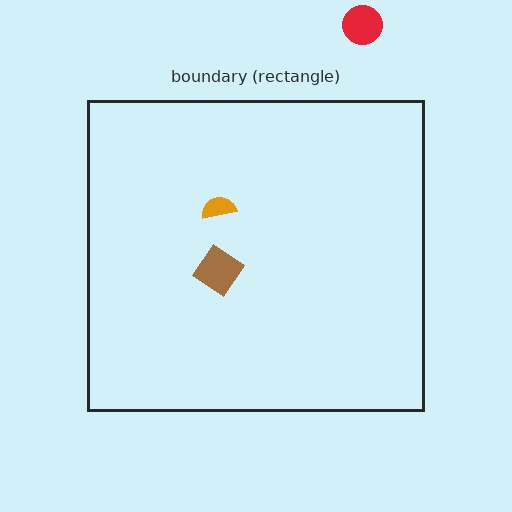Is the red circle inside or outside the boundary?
Outside.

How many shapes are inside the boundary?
2 inside, 1 outside.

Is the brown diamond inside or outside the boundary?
Inside.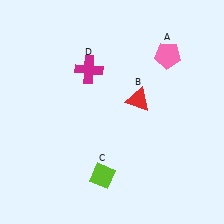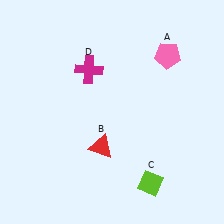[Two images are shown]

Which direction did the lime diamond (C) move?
The lime diamond (C) moved right.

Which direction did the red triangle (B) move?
The red triangle (B) moved down.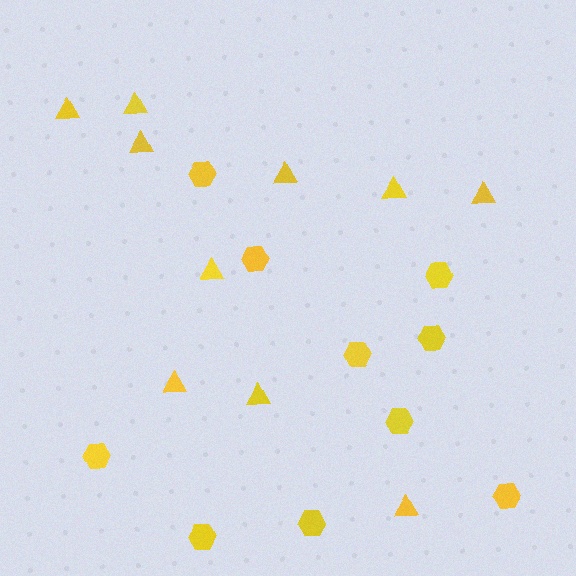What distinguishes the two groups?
There are 2 groups: one group of hexagons (10) and one group of triangles (10).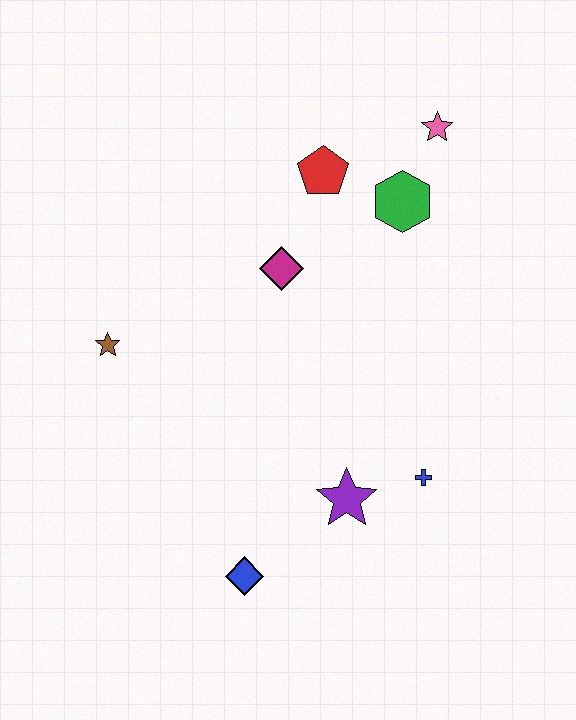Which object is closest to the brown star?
The magenta diamond is closest to the brown star.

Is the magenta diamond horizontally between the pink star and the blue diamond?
Yes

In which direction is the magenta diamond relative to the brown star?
The magenta diamond is to the right of the brown star.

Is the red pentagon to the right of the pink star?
No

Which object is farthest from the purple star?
The pink star is farthest from the purple star.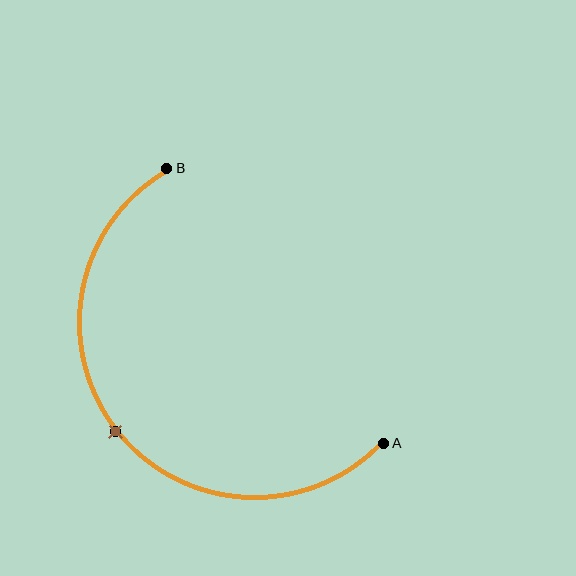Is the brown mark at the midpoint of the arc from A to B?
Yes. The brown mark lies on the arc at equal arc-length from both A and B — it is the arc midpoint.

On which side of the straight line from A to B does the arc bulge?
The arc bulges below and to the left of the straight line connecting A and B.